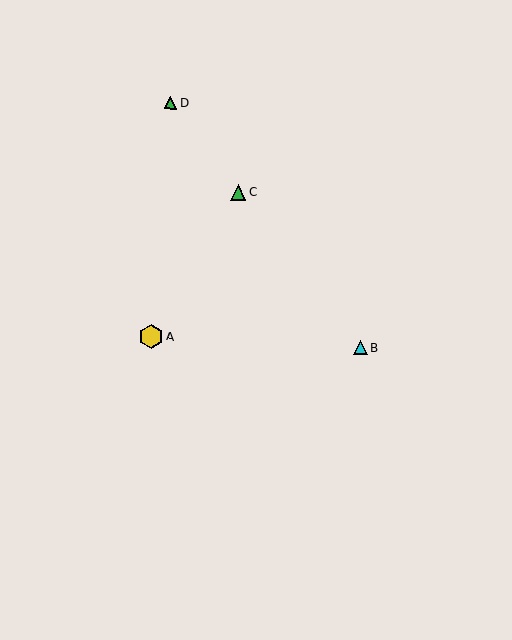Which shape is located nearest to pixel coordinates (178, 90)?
The green triangle (labeled D) at (171, 103) is nearest to that location.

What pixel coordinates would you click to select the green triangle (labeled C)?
Click at (238, 192) to select the green triangle C.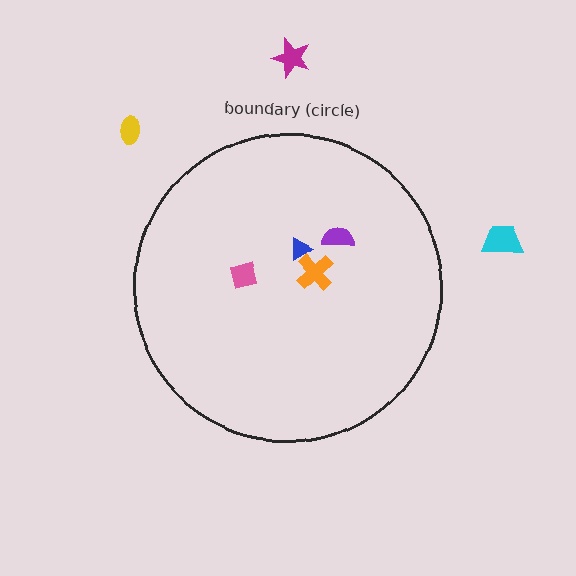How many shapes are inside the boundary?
4 inside, 3 outside.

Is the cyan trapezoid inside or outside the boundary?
Outside.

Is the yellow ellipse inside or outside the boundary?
Outside.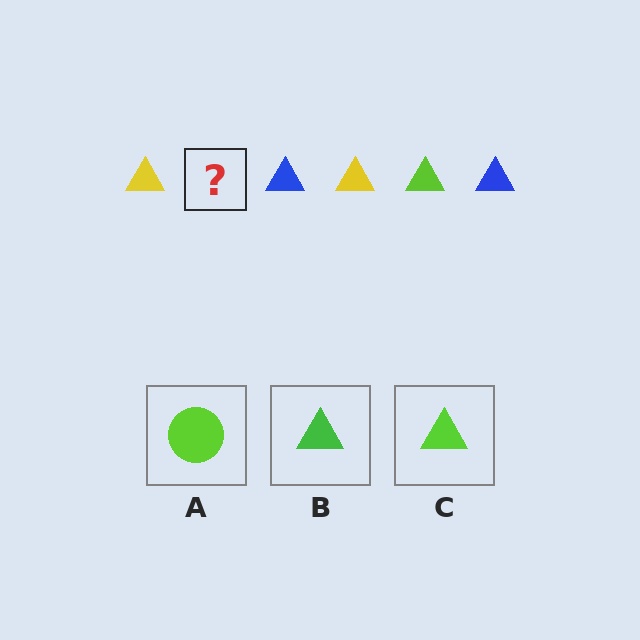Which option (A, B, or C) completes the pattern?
C.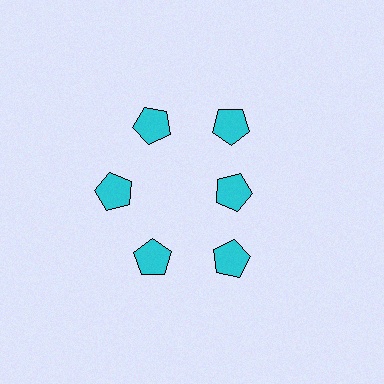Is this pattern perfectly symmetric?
No. The 6 cyan pentagons are arranged in a ring, but one element near the 3 o'clock position is pulled inward toward the center, breaking the 6-fold rotational symmetry.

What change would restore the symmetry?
The symmetry would be restored by moving it outward, back onto the ring so that all 6 pentagons sit at equal angles and equal distance from the center.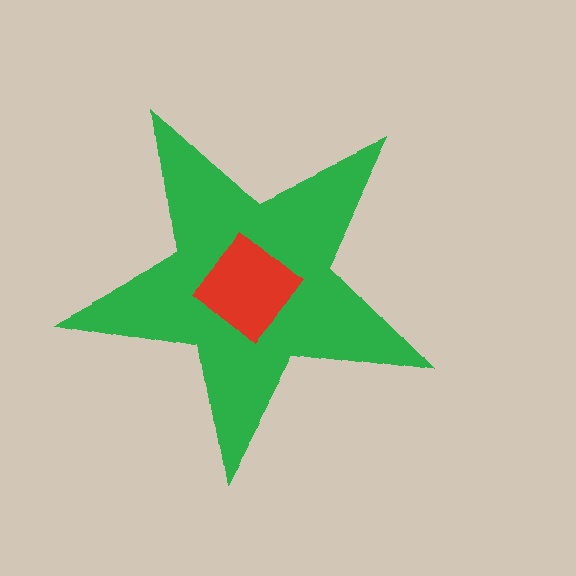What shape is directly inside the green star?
The red diamond.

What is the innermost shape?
The red diamond.